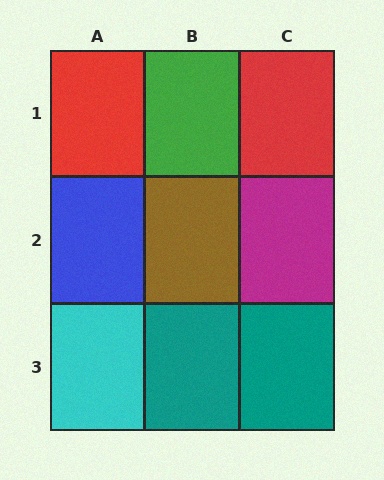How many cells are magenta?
1 cell is magenta.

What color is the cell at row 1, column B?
Green.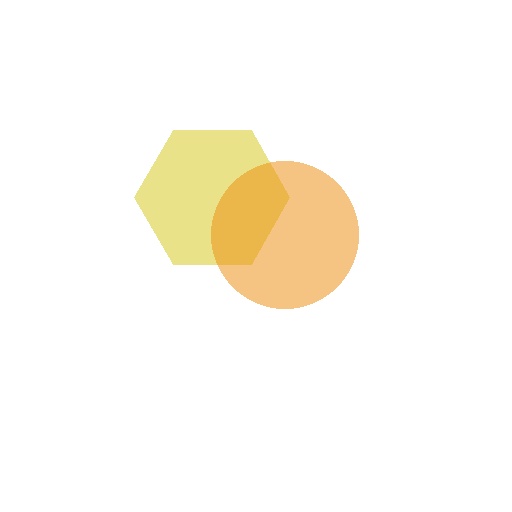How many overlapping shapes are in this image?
There are 2 overlapping shapes in the image.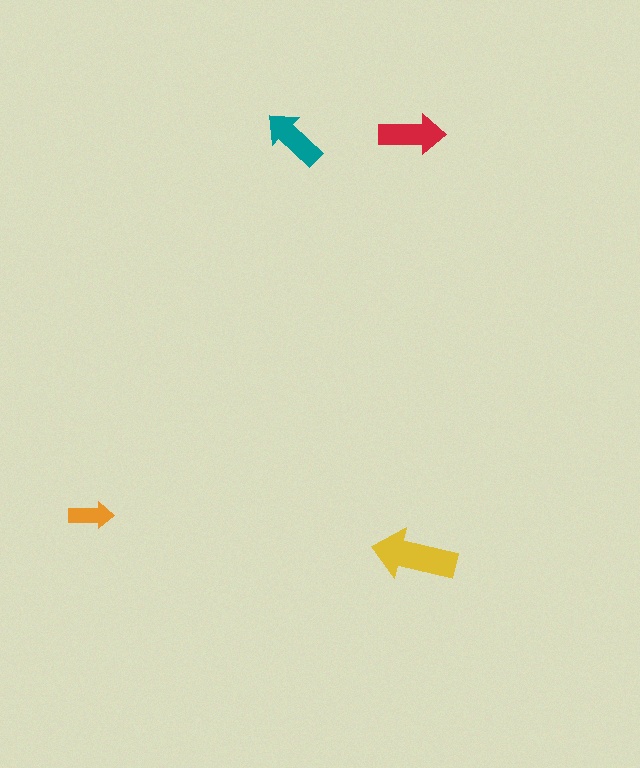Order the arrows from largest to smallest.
the yellow one, the red one, the teal one, the orange one.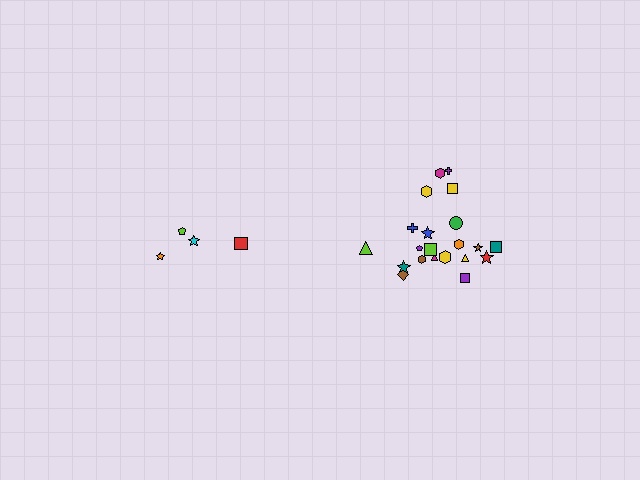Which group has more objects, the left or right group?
The right group.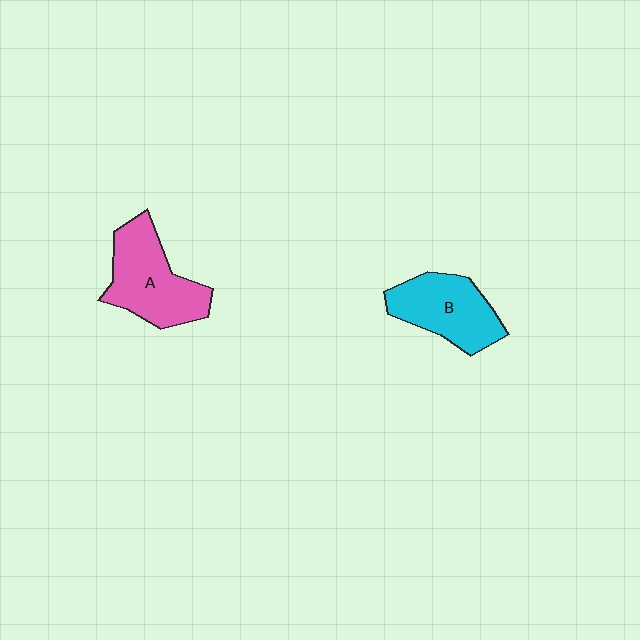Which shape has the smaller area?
Shape B (cyan).